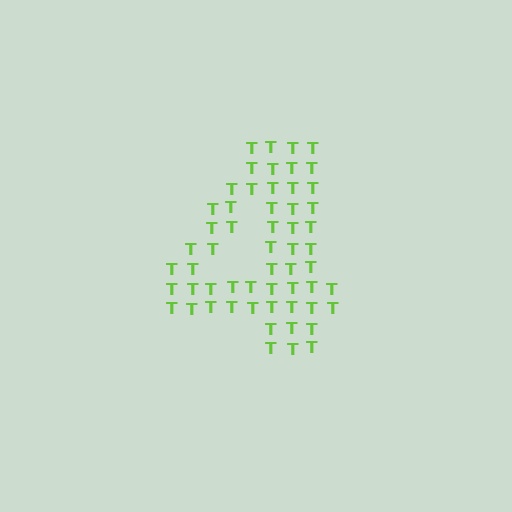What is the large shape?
The large shape is the digit 4.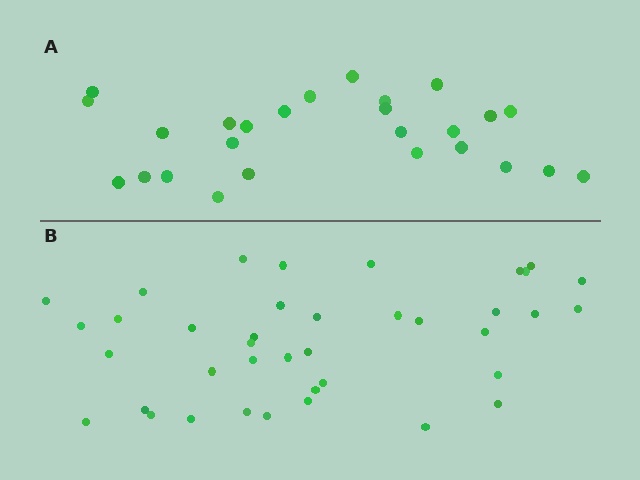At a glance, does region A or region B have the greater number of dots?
Region B (the bottom region) has more dots.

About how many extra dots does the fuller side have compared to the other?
Region B has approximately 15 more dots than region A.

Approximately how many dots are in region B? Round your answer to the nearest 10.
About 40 dots. (The exact count is 39, which rounds to 40.)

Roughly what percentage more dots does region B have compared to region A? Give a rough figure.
About 50% more.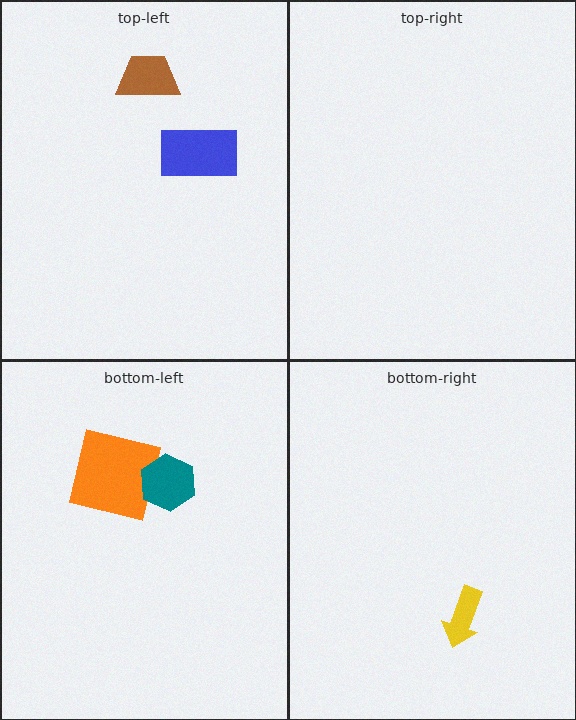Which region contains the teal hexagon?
The bottom-left region.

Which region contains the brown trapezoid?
The top-left region.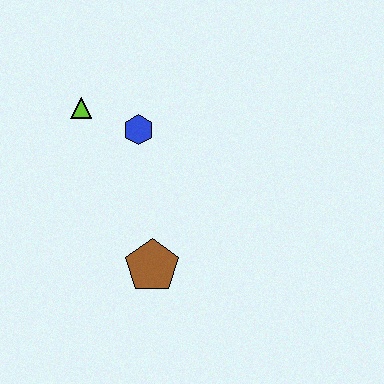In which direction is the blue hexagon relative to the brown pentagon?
The blue hexagon is above the brown pentagon.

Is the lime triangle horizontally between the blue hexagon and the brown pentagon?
No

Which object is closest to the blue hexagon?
The lime triangle is closest to the blue hexagon.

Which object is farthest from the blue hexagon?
The brown pentagon is farthest from the blue hexagon.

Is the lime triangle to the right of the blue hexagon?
No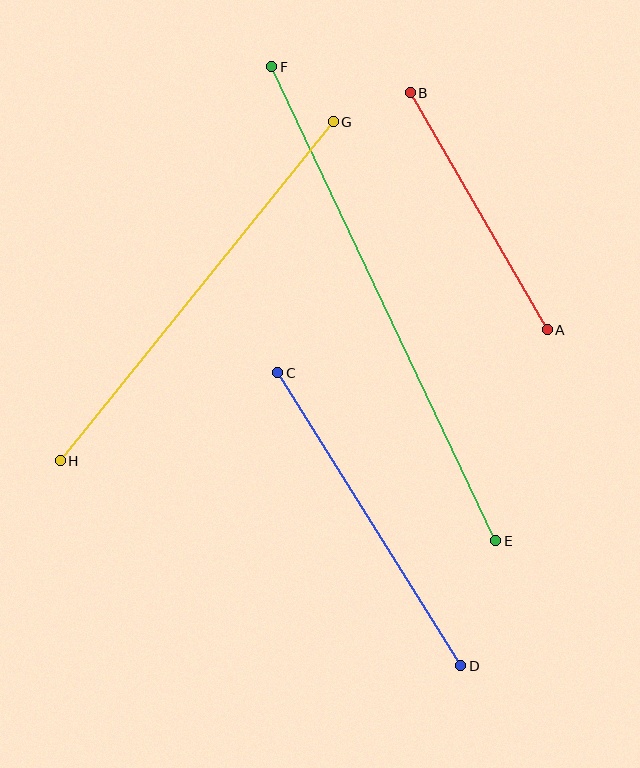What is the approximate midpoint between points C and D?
The midpoint is at approximately (369, 519) pixels.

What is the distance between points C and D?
The distance is approximately 346 pixels.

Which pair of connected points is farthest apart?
Points E and F are farthest apart.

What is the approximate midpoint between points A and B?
The midpoint is at approximately (479, 211) pixels.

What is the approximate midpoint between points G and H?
The midpoint is at approximately (197, 291) pixels.